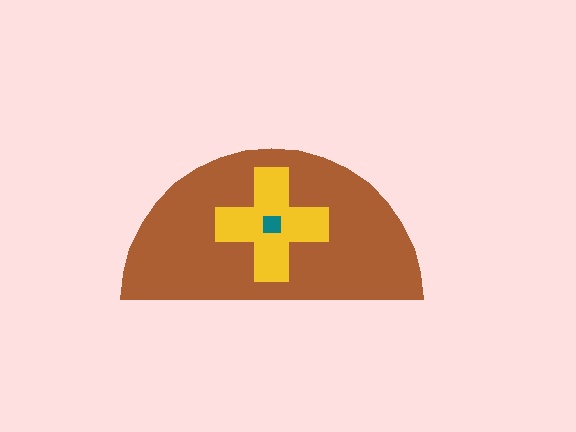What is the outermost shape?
The brown semicircle.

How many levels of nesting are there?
3.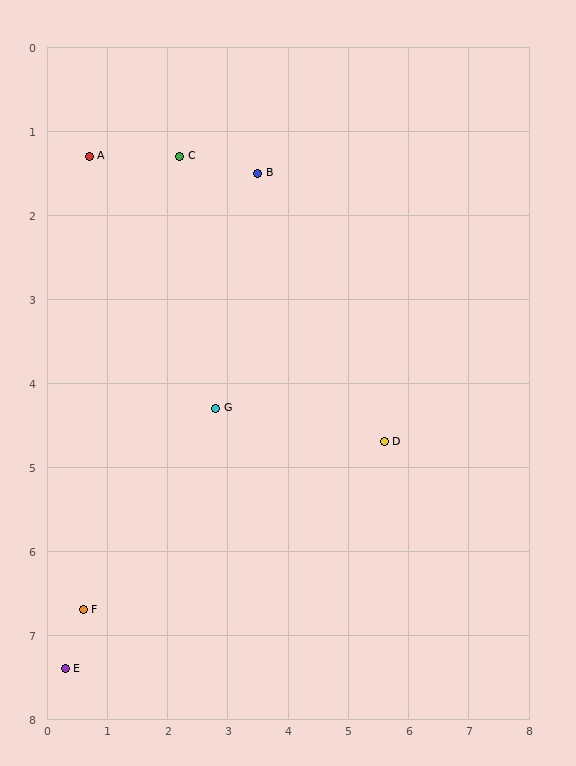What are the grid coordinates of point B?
Point B is at approximately (3.5, 1.5).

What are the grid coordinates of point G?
Point G is at approximately (2.8, 4.3).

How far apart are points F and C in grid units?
Points F and C are about 5.6 grid units apart.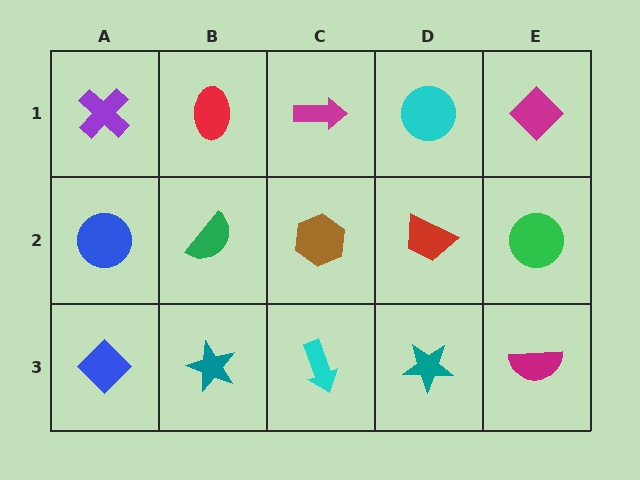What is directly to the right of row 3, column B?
A cyan arrow.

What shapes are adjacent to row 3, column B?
A green semicircle (row 2, column B), a blue diamond (row 3, column A), a cyan arrow (row 3, column C).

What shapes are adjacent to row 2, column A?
A purple cross (row 1, column A), a blue diamond (row 3, column A), a green semicircle (row 2, column B).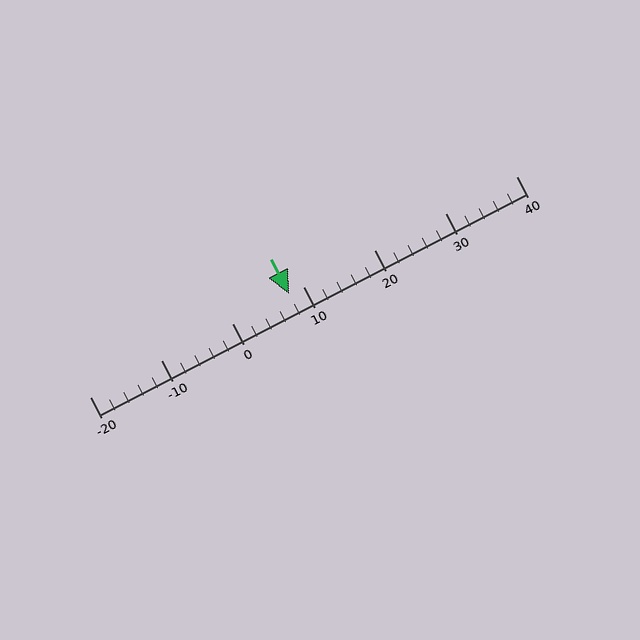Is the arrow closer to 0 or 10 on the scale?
The arrow is closer to 10.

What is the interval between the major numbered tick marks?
The major tick marks are spaced 10 units apart.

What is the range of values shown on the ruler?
The ruler shows values from -20 to 40.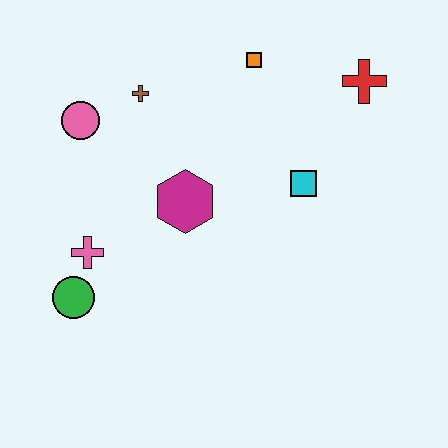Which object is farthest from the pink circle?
The red cross is farthest from the pink circle.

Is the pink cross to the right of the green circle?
Yes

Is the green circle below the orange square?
Yes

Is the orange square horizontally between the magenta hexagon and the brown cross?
No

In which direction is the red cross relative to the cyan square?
The red cross is above the cyan square.